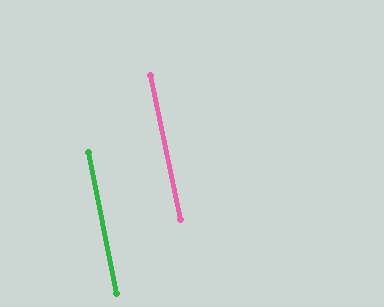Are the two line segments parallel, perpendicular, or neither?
Parallel — their directions differ by only 0.7°.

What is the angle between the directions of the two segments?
Approximately 1 degree.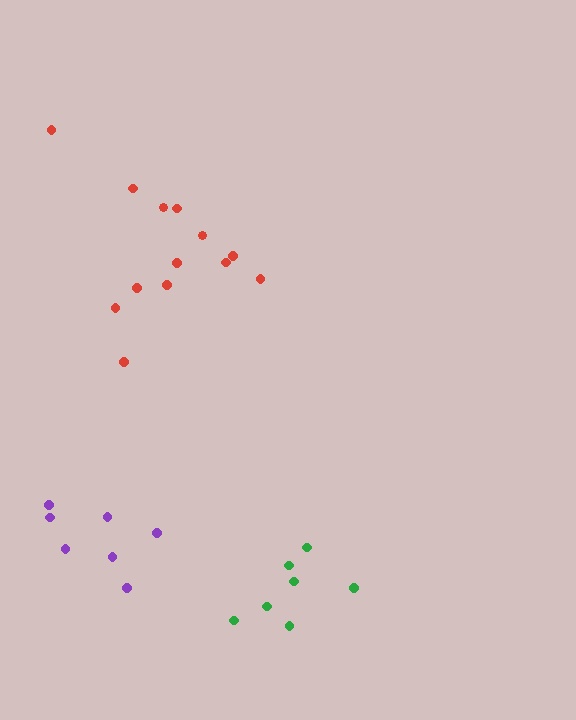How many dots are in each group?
Group 1: 13 dots, Group 2: 7 dots, Group 3: 7 dots (27 total).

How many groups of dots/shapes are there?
There are 3 groups.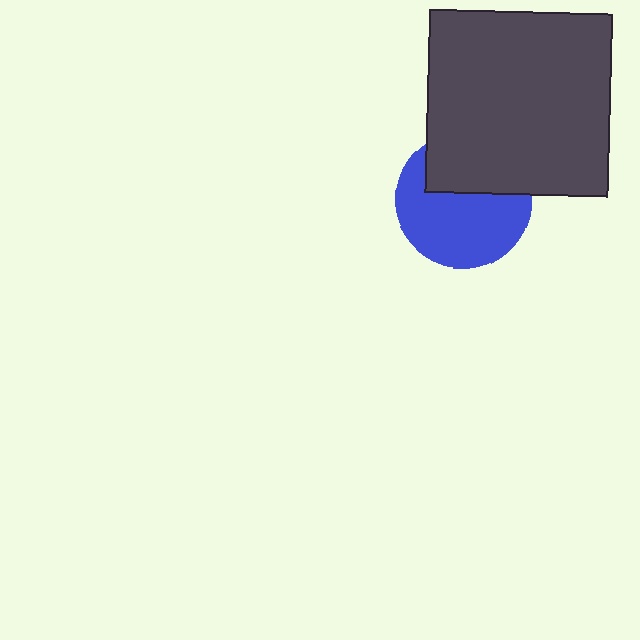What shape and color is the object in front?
The object in front is a dark gray square.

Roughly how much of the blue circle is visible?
About half of it is visible (roughly 63%).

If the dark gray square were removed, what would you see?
You would see the complete blue circle.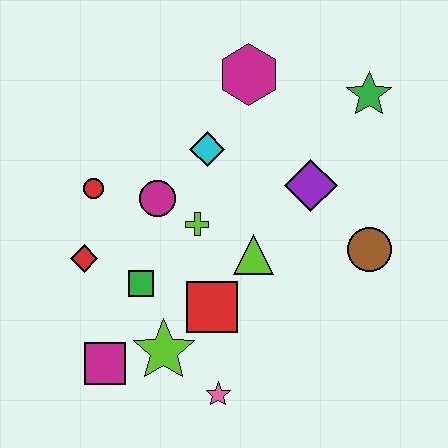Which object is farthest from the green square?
The green star is farthest from the green square.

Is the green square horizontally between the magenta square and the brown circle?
Yes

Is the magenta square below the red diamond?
Yes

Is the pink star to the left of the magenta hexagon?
Yes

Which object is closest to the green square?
The red diamond is closest to the green square.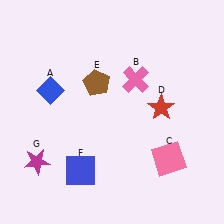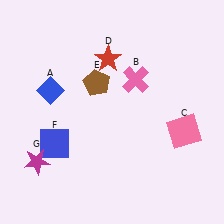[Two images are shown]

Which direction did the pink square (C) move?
The pink square (C) moved up.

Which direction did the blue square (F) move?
The blue square (F) moved up.